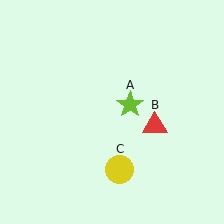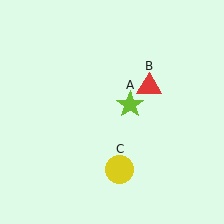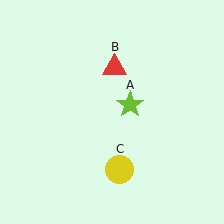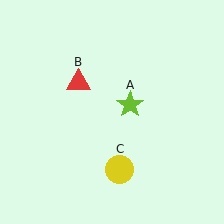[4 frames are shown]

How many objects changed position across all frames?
1 object changed position: red triangle (object B).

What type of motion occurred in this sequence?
The red triangle (object B) rotated counterclockwise around the center of the scene.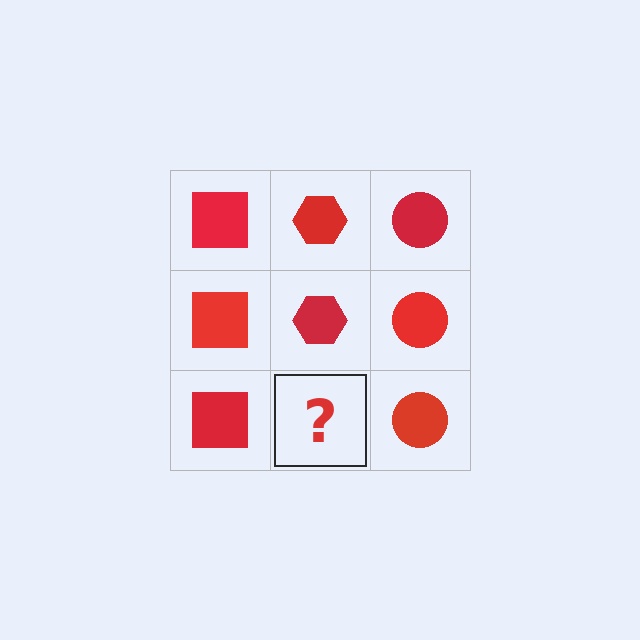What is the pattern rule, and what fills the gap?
The rule is that each column has a consistent shape. The gap should be filled with a red hexagon.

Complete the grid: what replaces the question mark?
The question mark should be replaced with a red hexagon.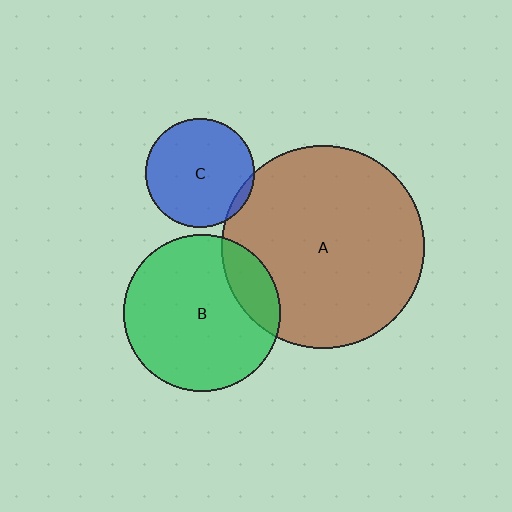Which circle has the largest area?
Circle A (brown).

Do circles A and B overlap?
Yes.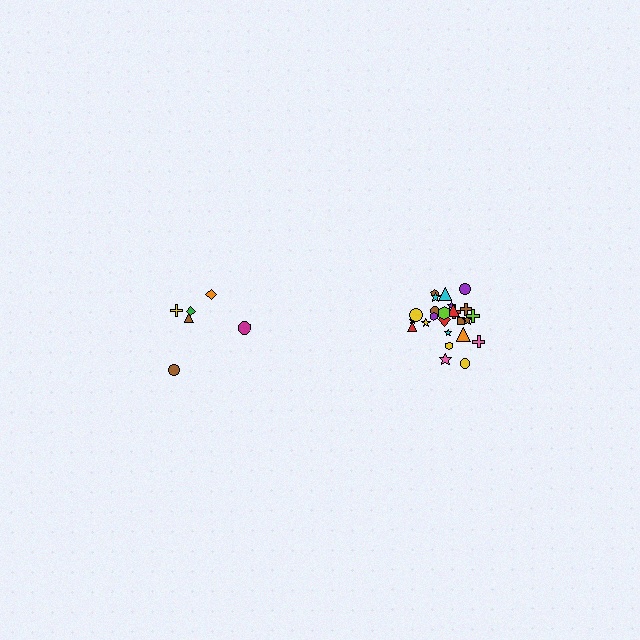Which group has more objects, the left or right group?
The right group.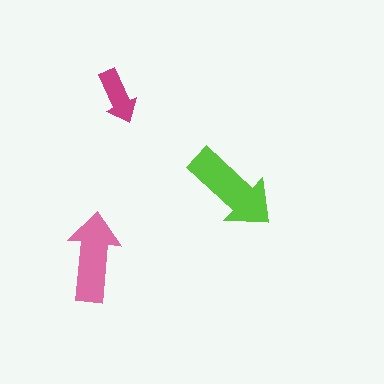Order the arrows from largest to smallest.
the lime one, the pink one, the magenta one.